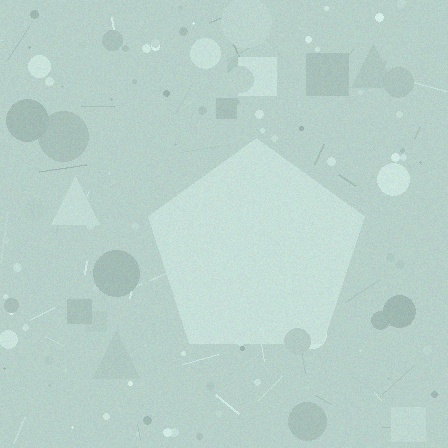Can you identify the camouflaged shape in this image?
The camouflaged shape is a pentagon.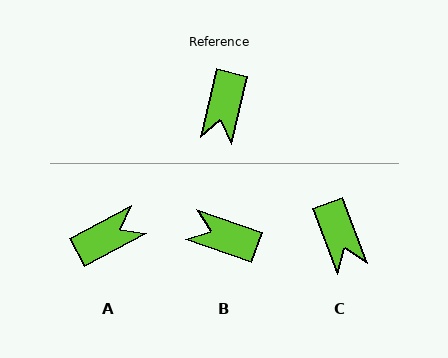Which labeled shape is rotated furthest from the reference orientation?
A, about 131 degrees away.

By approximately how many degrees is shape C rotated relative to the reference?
Approximately 34 degrees counter-clockwise.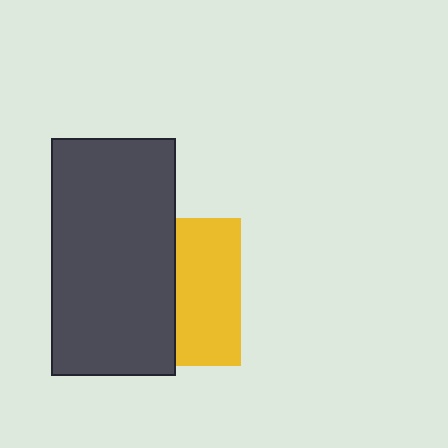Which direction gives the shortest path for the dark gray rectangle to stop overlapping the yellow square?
Moving left gives the shortest separation.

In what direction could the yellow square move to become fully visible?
The yellow square could move right. That would shift it out from behind the dark gray rectangle entirely.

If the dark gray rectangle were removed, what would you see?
You would see the complete yellow square.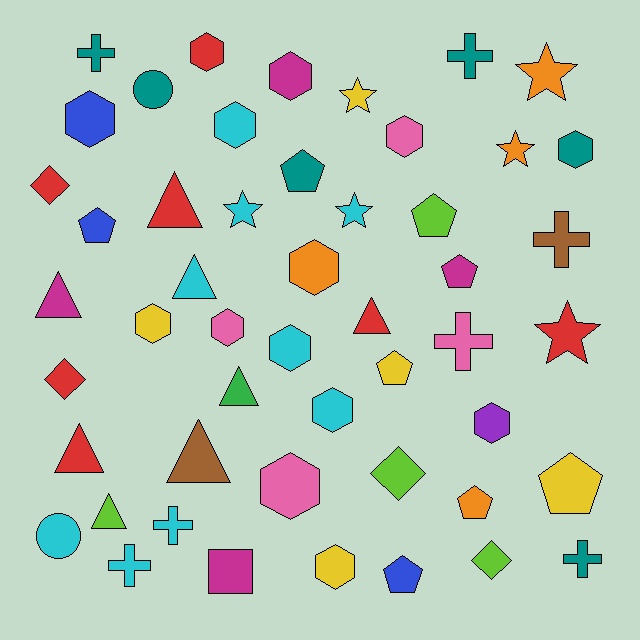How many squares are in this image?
There is 1 square.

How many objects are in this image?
There are 50 objects.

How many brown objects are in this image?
There are 2 brown objects.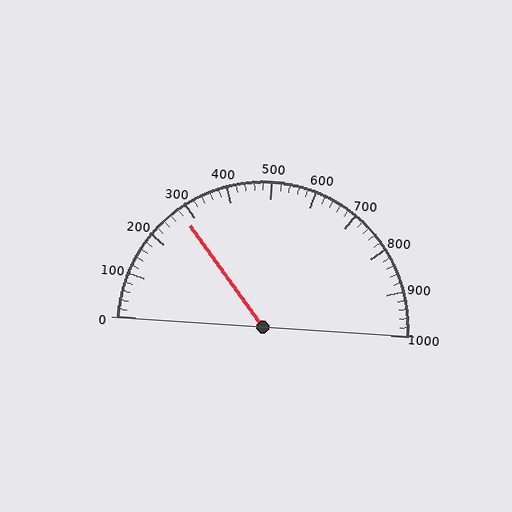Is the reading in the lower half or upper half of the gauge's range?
The reading is in the lower half of the range (0 to 1000).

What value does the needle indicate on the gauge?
The needle indicates approximately 280.